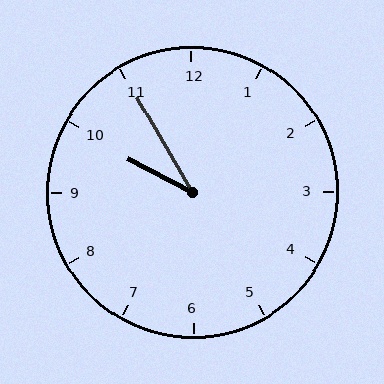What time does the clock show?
9:55.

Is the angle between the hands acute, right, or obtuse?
It is acute.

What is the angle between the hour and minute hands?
Approximately 32 degrees.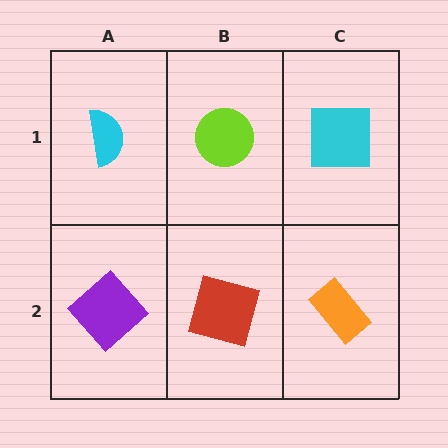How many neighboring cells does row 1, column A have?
2.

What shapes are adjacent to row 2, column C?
A cyan square (row 1, column C), a red square (row 2, column B).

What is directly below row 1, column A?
A purple diamond.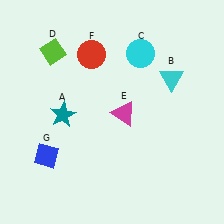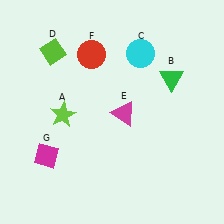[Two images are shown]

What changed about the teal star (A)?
In Image 1, A is teal. In Image 2, it changed to lime.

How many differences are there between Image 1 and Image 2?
There are 3 differences between the two images.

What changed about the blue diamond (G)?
In Image 1, G is blue. In Image 2, it changed to magenta.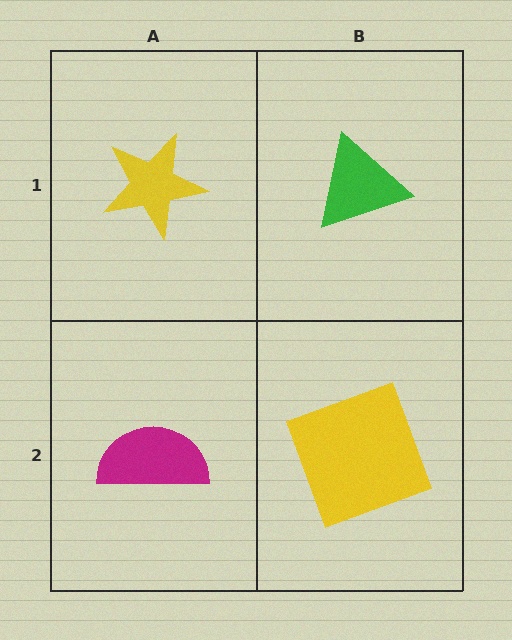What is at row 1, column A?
A yellow star.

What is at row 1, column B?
A green triangle.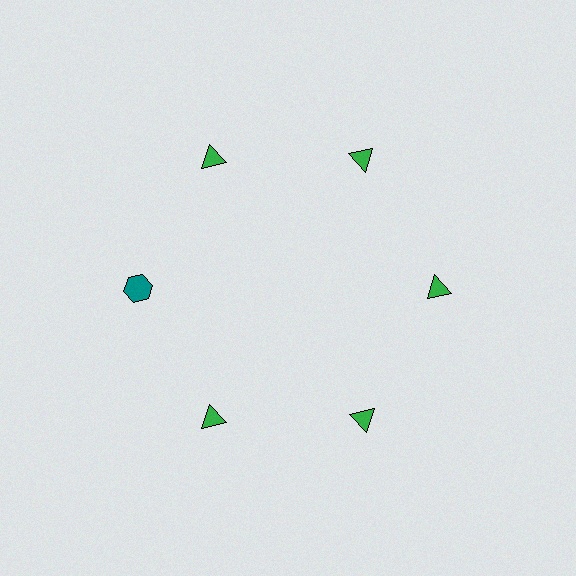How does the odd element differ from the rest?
It differs in both color (teal instead of green) and shape (hexagon instead of triangle).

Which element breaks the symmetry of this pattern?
The teal hexagon at roughly the 9 o'clock position breaks the symmetry. All other shapes are green triangles.